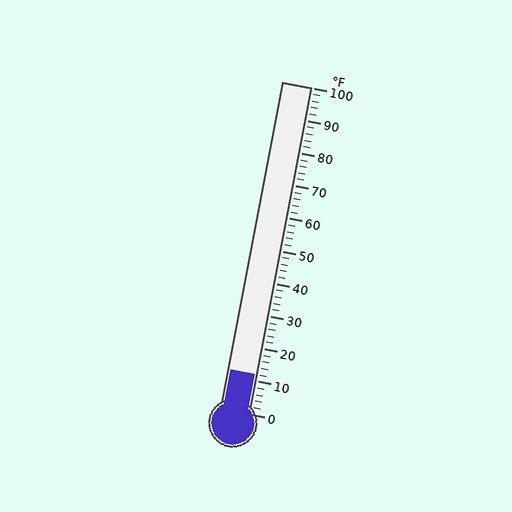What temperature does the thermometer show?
The thermometer shows approximately 12°F.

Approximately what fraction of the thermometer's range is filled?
The thermometer is filled to approximately 10% of its range.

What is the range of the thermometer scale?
The thermometer scale ranges from 0°F to 100°F.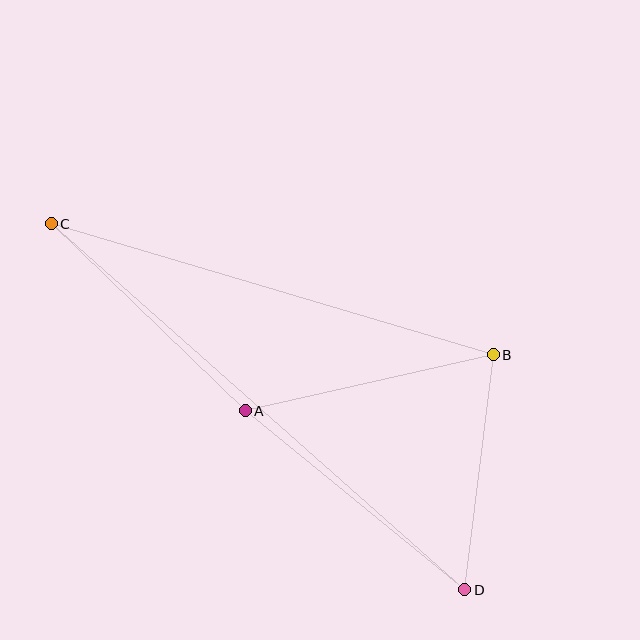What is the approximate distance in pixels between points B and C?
The distance between B and C is approximately 461 pixels.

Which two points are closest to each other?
Points B and D are closest to each other.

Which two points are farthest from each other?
Points C and D are farthest from each other.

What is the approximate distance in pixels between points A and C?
The distance between A and C is approximately 270 pixels.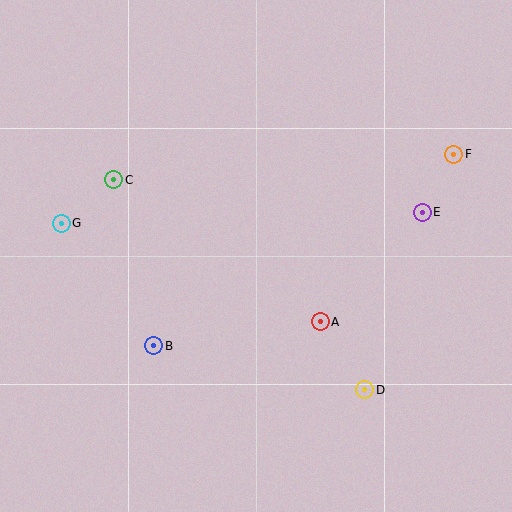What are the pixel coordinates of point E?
Point E is at (422, 212).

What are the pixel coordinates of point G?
Point G is at (61, 223).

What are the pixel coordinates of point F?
Point F is at (454, 154).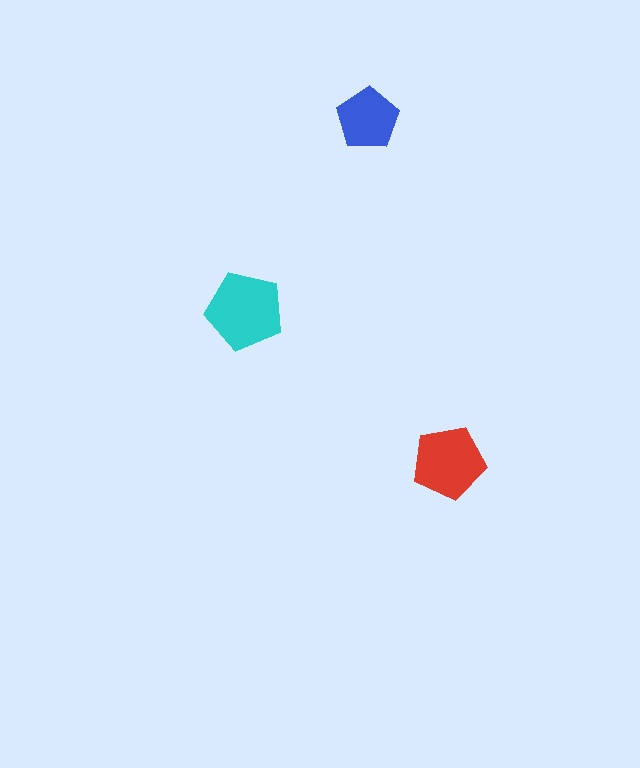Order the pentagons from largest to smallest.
the cyan one, the red one, the blue one.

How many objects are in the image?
There are 3 objects in the image.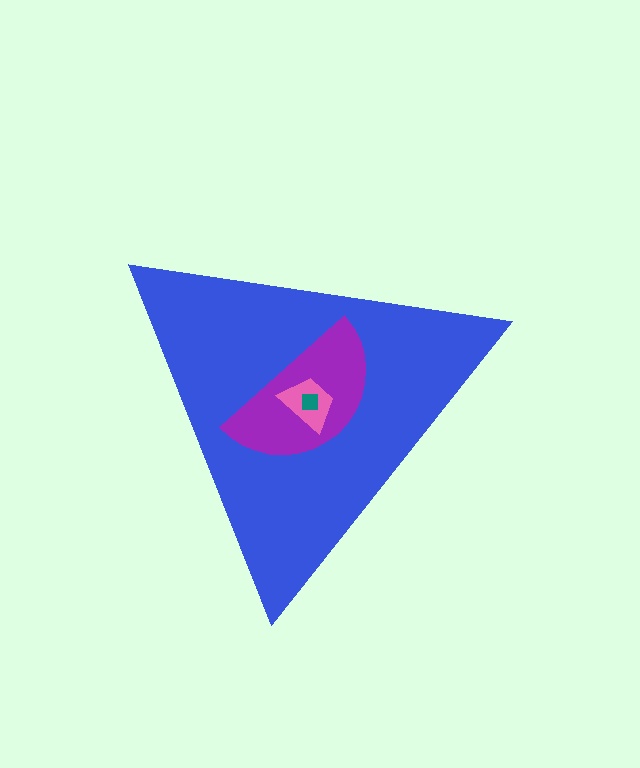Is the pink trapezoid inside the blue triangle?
Yes.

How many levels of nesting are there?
4.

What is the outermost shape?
The blue triangle.